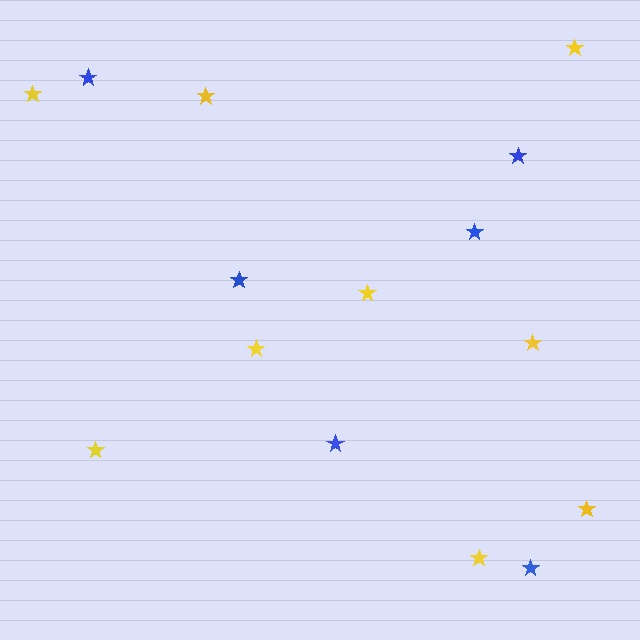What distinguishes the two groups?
There are 2 groups: one group of blue stars (6) and one group of yellow stars (9).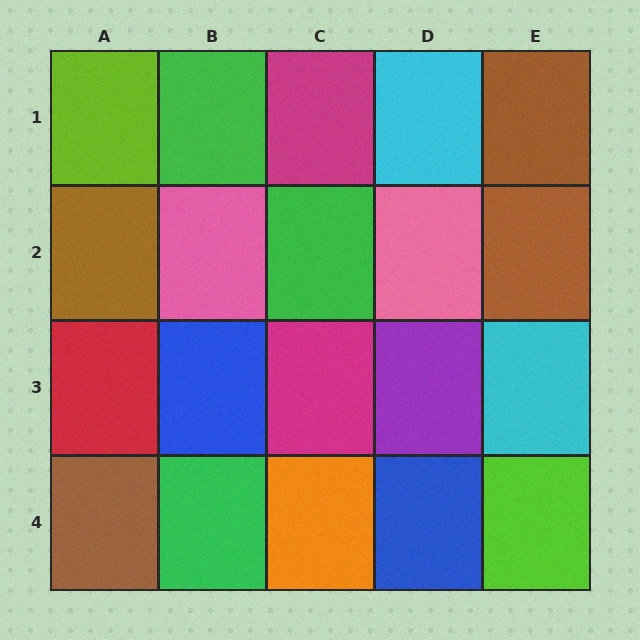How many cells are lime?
2 cells are lime.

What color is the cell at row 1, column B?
Green.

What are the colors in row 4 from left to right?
Brown, green, orange, blue, lime.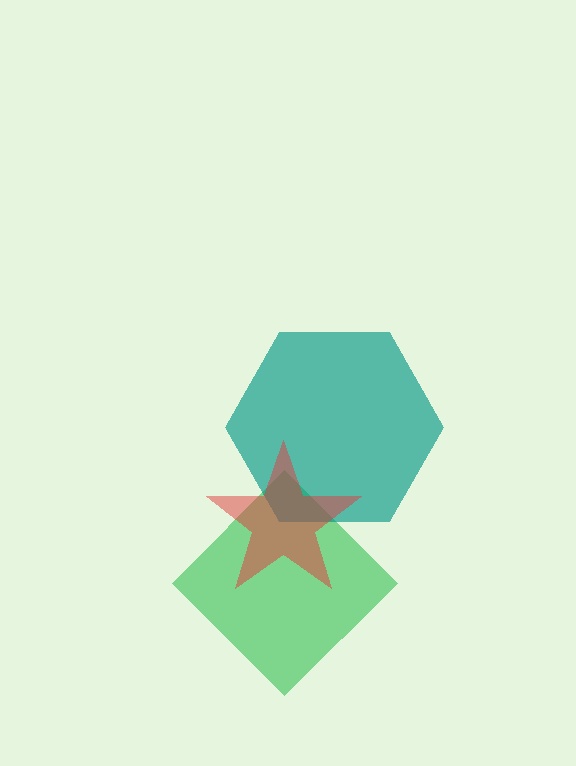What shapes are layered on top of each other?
The layered shapes are: a green diamond, a teal hexagon, a red star.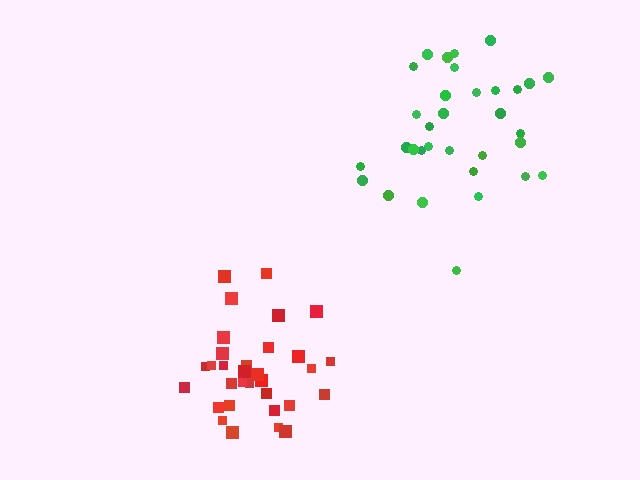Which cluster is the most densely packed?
Red.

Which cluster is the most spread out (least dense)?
Green.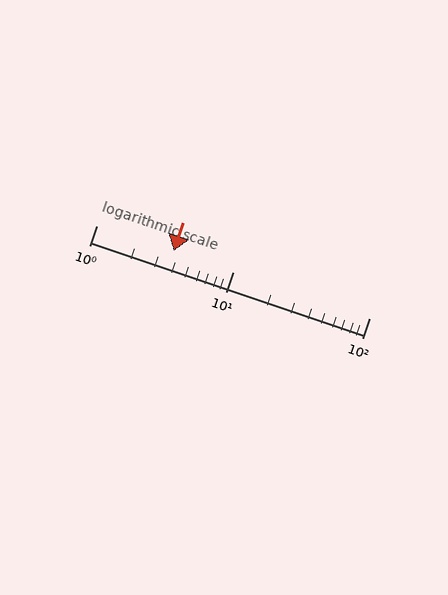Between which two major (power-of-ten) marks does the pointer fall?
The pointer is between 1 and 10.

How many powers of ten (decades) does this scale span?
The scale spans 2 decades, from 1 to 100.